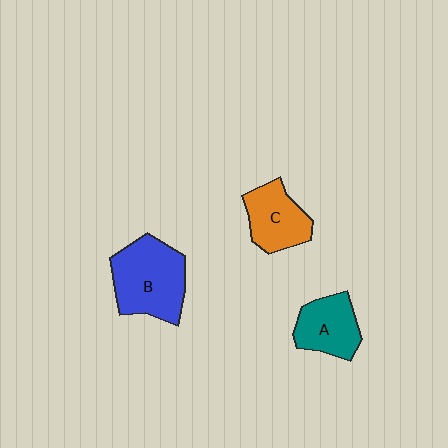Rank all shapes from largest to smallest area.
From largest to smallest: B (blue), C (orange), A (teal).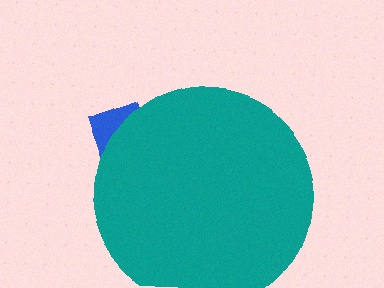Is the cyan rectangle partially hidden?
Yes, the cyan rectangle is partially hidden behind the teal circle.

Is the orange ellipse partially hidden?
Yes, the orange ellipse is partially hidden behind the teal circle.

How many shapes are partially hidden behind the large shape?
3 shapes are partially hidden.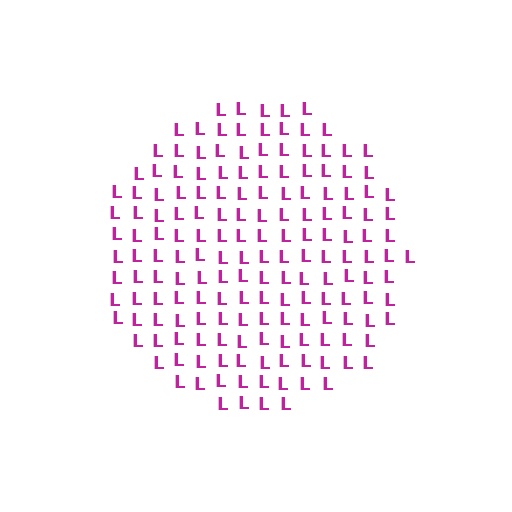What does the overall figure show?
The overall figure shows a circle.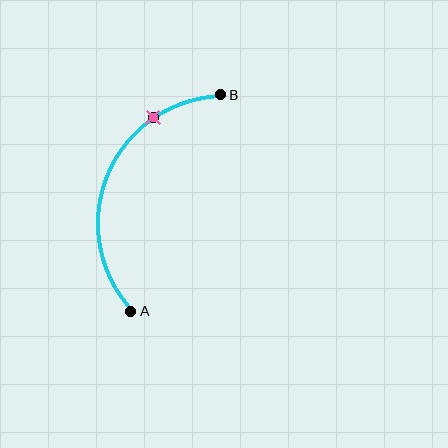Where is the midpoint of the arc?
The arc midpoint is the point on the curve farthest from the straight line joining A and B. It sits to the left of that line.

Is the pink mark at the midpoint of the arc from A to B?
No. The pink mark lies on the arc but is closer to endpoint B. The arc midpoint would be at the point on the curve equidistant along the arc from both A and B.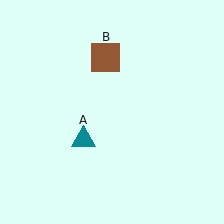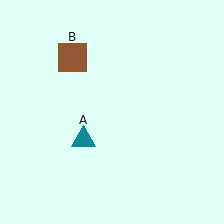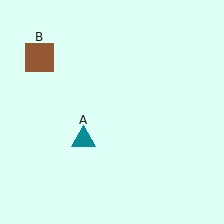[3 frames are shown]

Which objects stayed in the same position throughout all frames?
Teal triangle (object A) remained stationary.